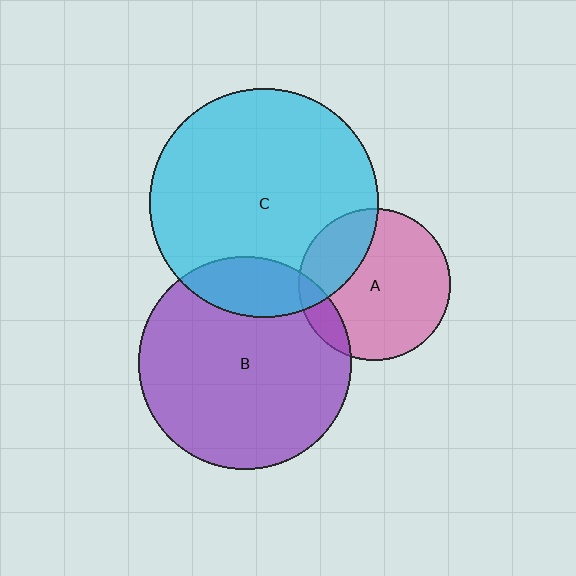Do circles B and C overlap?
Yes.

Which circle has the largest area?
Circle C (cyan).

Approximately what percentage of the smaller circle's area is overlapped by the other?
Approximately 20%.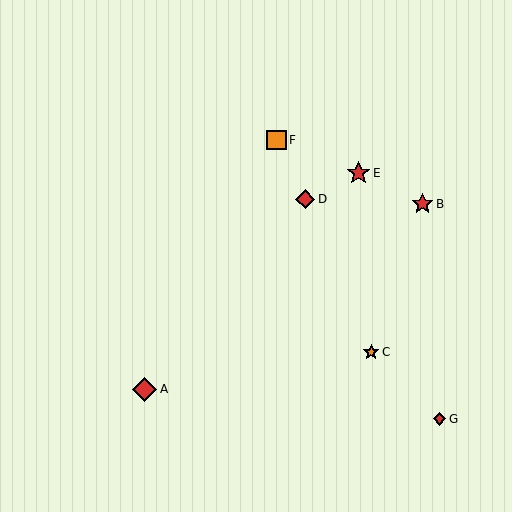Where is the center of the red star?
The center of the red star is at (358, 173).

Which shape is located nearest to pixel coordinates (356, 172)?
The red star (labeled E) at (358, 173) is nearest to that location.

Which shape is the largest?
The red diamond (labeled A) is the largest.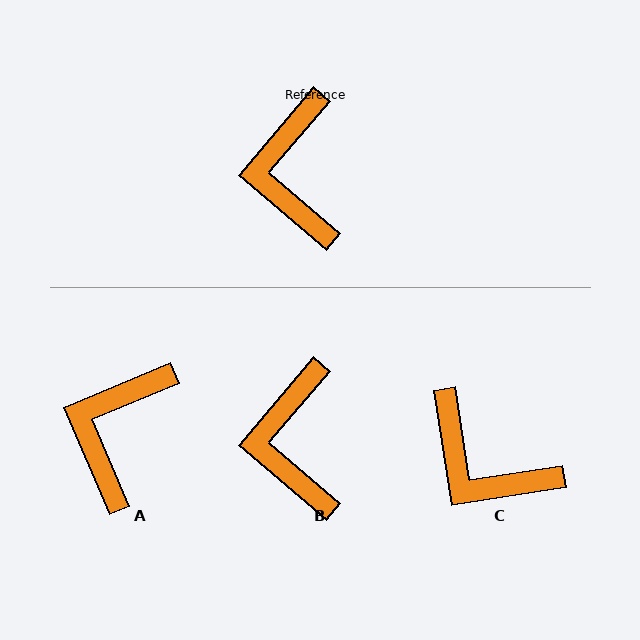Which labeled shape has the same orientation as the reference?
B.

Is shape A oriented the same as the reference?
No, it is off by about 26 degrees.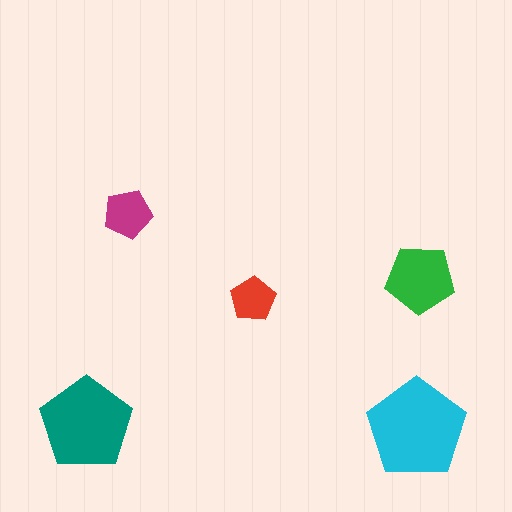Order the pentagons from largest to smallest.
the cyan one, the teal one, the green one, the magenta one, the red one.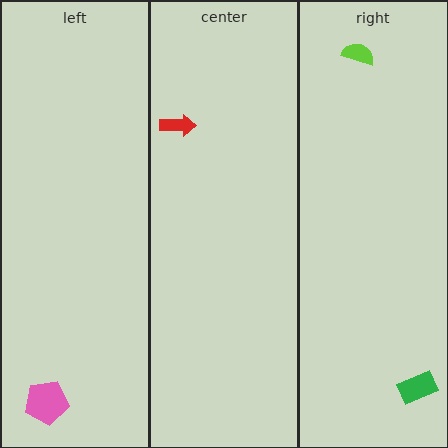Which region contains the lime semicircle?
The right region.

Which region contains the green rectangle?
The right region.